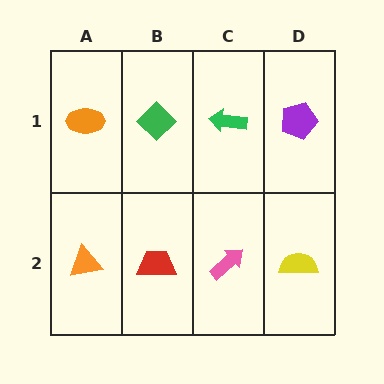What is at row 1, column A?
An orange ellipse.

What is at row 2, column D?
A yellow semicircle.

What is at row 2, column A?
An orange triangle.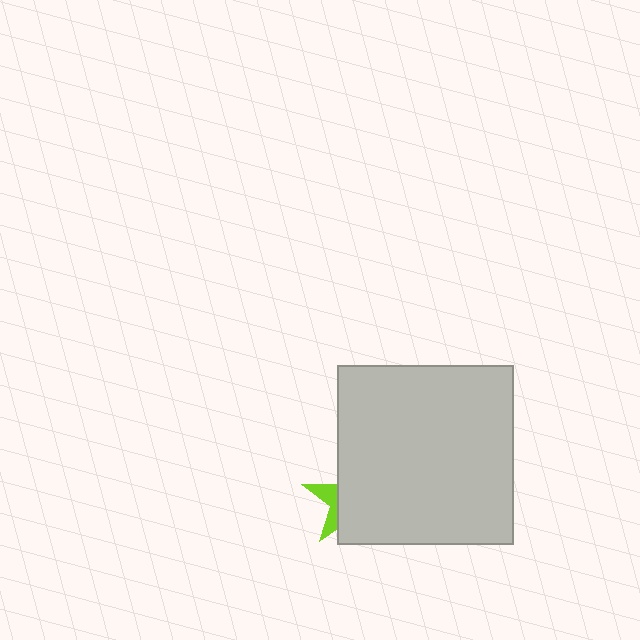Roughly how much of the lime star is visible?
A small part of it is visible (roughly 27%).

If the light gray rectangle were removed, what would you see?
You would see the complete lime star.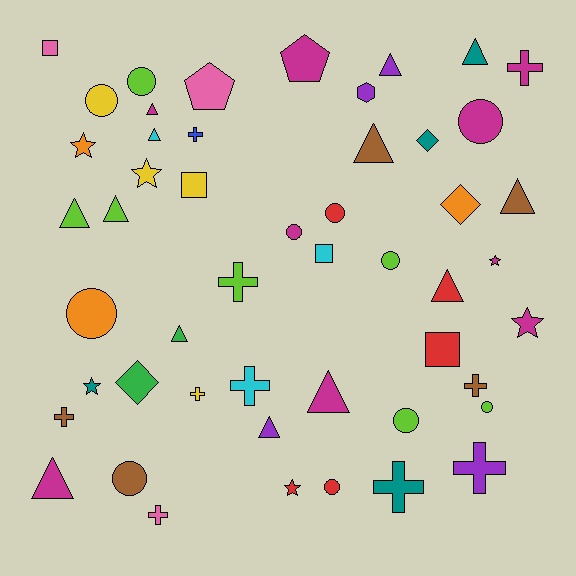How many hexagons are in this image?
There is 1 hexagon.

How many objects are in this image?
There are 50 objects.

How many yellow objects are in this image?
There are 4 yellow objects.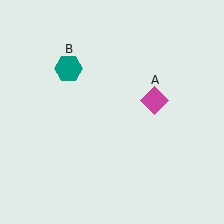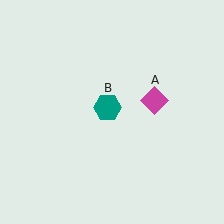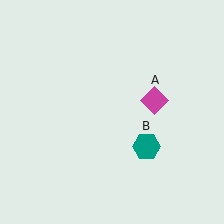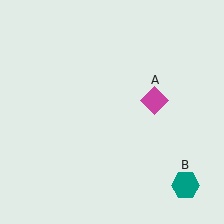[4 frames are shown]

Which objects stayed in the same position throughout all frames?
Magenta diamond (object A) remained stationary.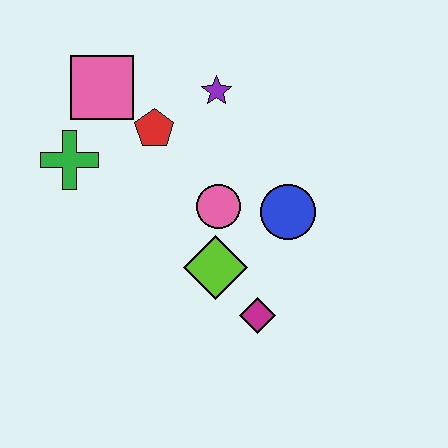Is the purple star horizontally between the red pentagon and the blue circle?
Yes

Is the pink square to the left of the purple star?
Yes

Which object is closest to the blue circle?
The pink circle is closest to the blue circle.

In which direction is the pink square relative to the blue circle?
The pink square is to the left of the blue circle.